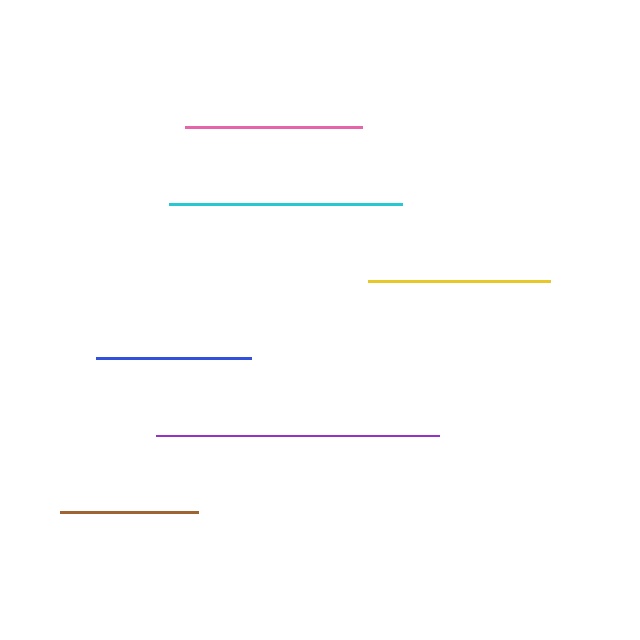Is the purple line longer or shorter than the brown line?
The purple line is longer than the brown line.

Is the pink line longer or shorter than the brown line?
The pink line is longer than the brown line.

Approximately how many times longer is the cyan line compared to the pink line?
The cyan line is approximately 1.3 times the length of the pink line.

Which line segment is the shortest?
The brown line is the shortest at approximately 137 pixels.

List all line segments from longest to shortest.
From longest to shortest: purple, cyan, yellow, pink, blue, brown.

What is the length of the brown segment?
The brown segment is approximately 137 pixels long.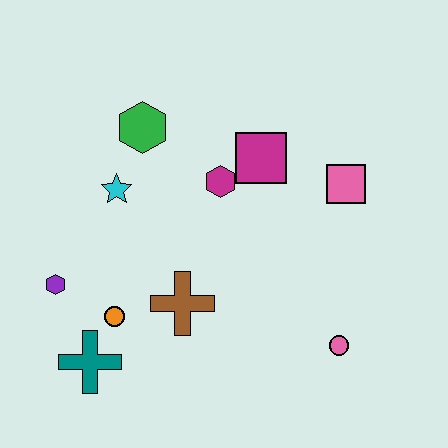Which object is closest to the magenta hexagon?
The magenta square is closest to the magenta hexagon.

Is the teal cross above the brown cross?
No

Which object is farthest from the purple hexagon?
The pink square is farthest from the purple hexagon.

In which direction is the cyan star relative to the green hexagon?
The cyan star is below the green hexagon.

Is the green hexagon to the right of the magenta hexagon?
No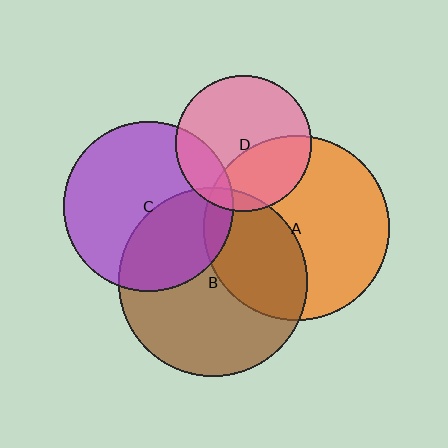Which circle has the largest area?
Circle B (brown).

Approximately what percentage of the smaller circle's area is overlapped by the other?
Approximately 10%.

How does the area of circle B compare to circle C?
Approximately 1.2 times.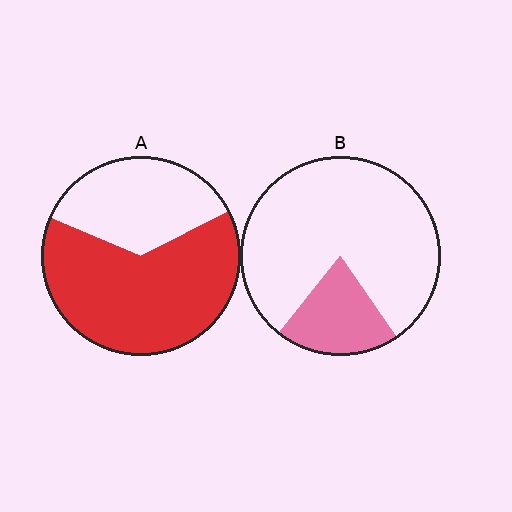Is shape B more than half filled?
No.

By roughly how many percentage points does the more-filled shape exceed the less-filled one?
By roughly 45 percentage points (A over B).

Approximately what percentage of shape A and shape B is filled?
A is approximately 65% and B is approximately 20%.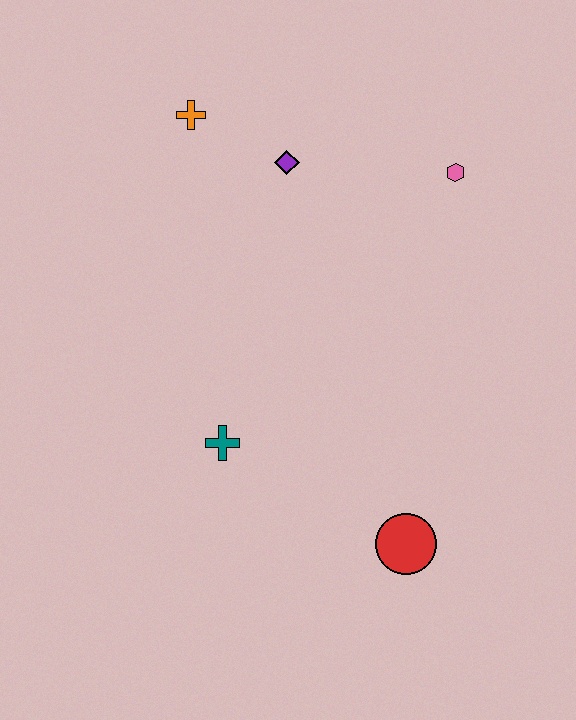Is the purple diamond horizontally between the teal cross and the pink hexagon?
Yes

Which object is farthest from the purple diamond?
The red circle is farthest from the purple diamond.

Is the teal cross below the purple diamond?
Yes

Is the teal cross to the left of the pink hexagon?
Yes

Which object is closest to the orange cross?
The purple diamond is closest to the orange cross.